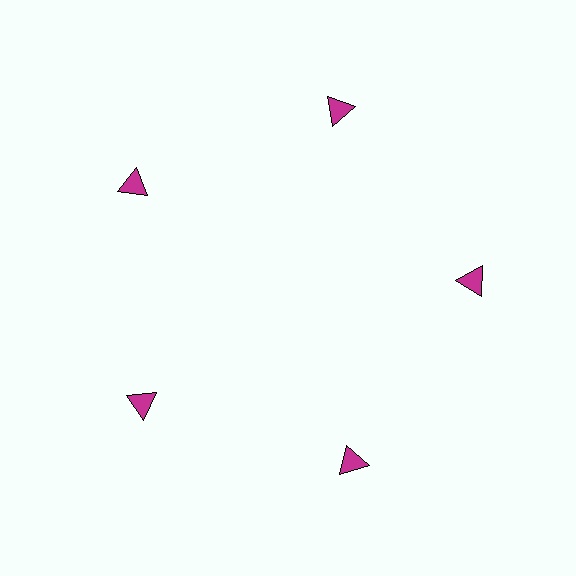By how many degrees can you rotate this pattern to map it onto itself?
The pattern maps onto itself every 72 degrees of rotation.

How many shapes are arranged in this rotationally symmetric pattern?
There are 5 shapes, arranged in 5 groups of 1.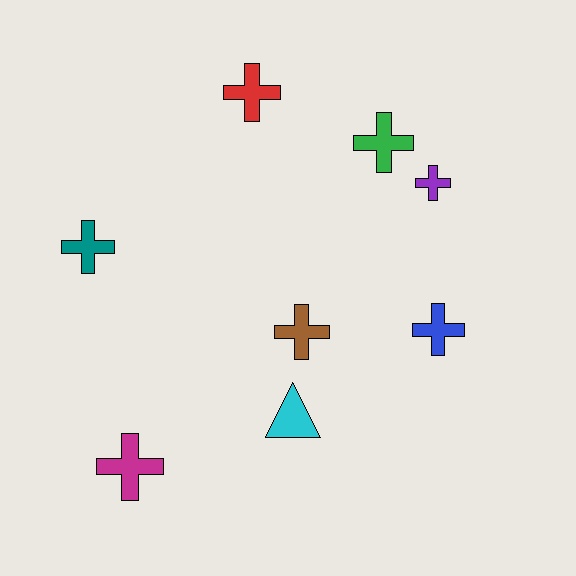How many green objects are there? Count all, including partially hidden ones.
There is 1 green object.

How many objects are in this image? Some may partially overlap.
There are 8 objects.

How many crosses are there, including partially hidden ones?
There are 7 crosses.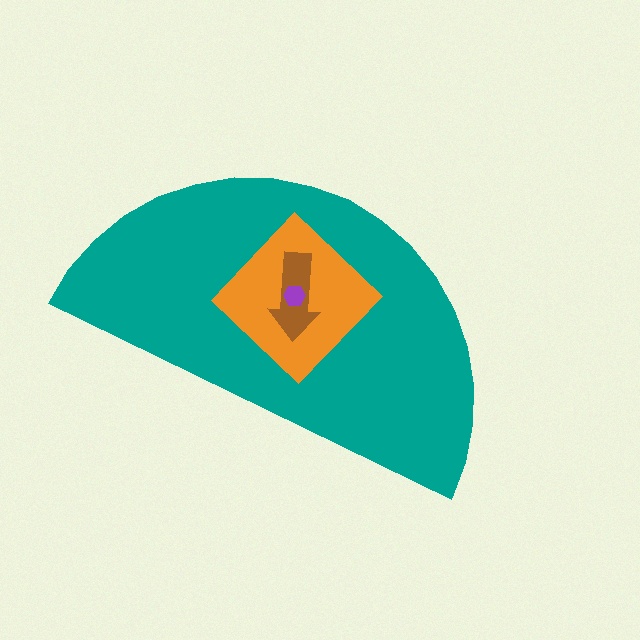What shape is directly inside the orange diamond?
The brown arrow.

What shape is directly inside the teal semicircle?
The orange diamond.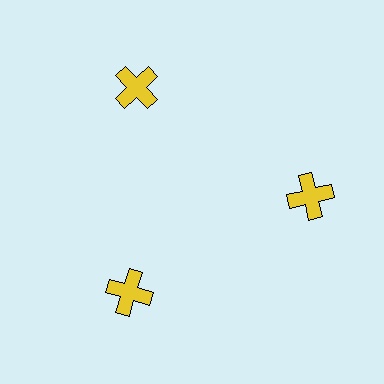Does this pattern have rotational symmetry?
Yes, this pattern has 3-fold rotational symmetry. It looks the same after rotating 120 degrees around the center.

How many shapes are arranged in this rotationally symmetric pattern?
There are 3 shapes, arranged in 3 groups of 1.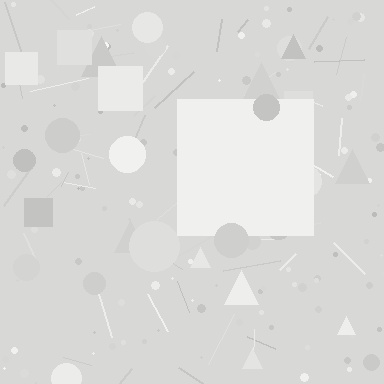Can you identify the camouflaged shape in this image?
The camouflaged shape is a square.